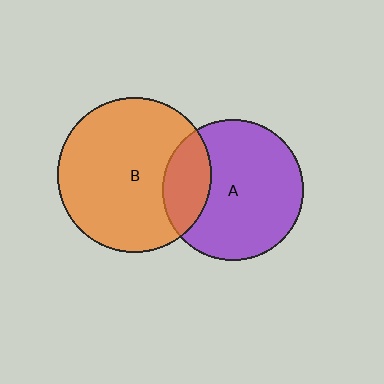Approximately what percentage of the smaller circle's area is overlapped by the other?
Approximately 25%.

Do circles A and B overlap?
Yes.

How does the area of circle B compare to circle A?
Approximately 1.2 times.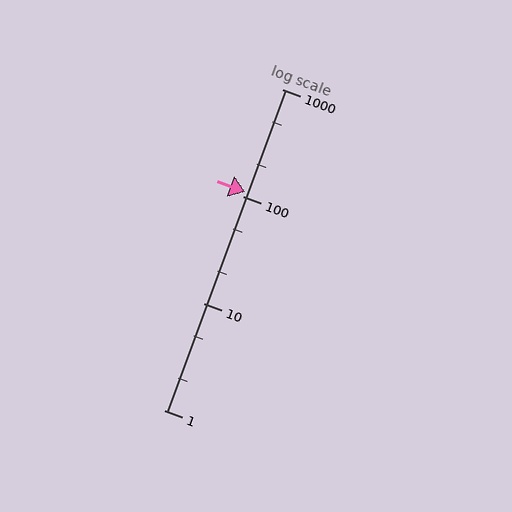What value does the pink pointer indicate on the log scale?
The pointer indicates approximately 110.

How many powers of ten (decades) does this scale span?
The scale spans 3 decades, from 1 to 1000.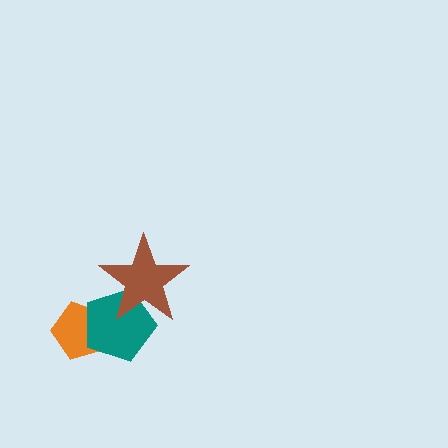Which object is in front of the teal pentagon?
The brown star is in front of the teal pentagon.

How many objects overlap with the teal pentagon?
2 objects overlap with the teal pentagon.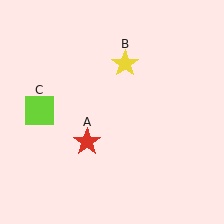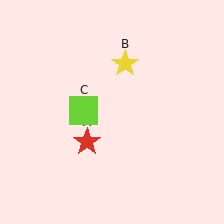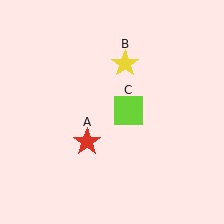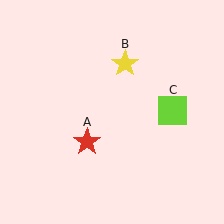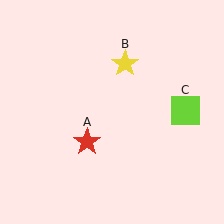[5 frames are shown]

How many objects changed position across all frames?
1 object changed position: lime square (object C).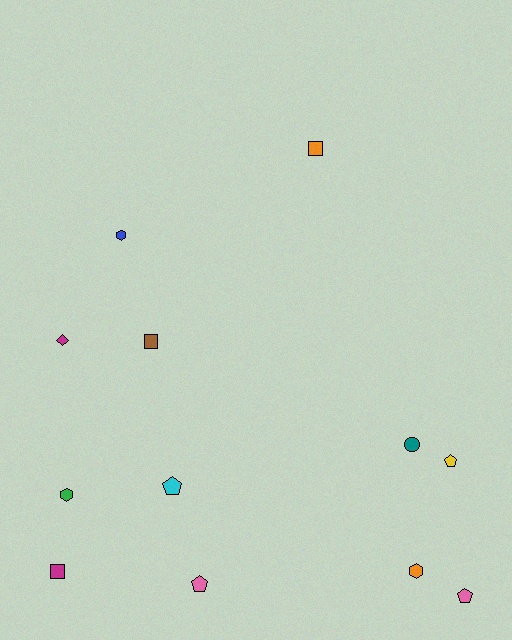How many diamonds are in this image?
There is 1 diamond.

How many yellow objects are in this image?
There is 1 yellow object.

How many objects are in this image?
There are 12 objects.